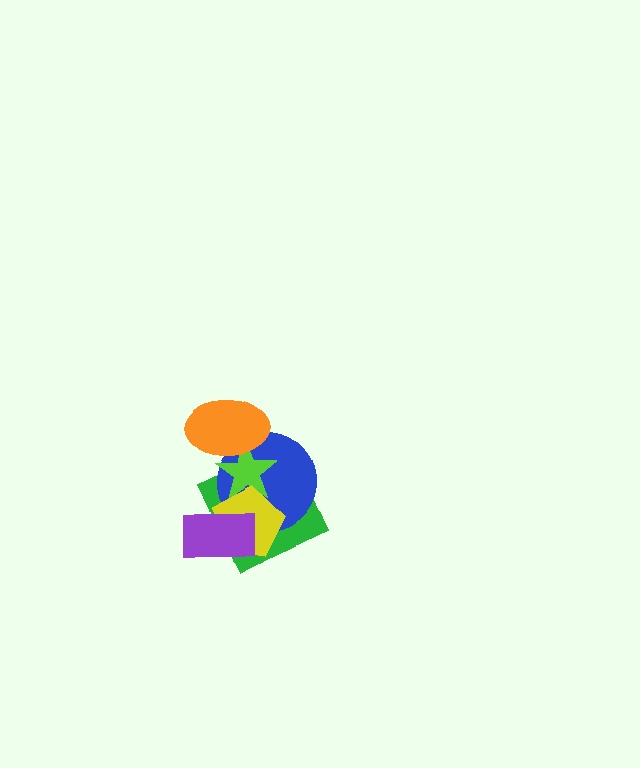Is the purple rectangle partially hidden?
No, no other shape covers it.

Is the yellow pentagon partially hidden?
Yes, it is partially covered by another shape.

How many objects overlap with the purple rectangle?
3 objects overlap with the purple rectangle.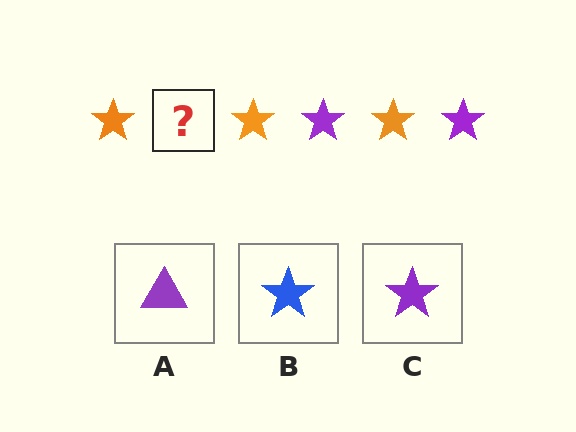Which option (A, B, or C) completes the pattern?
C.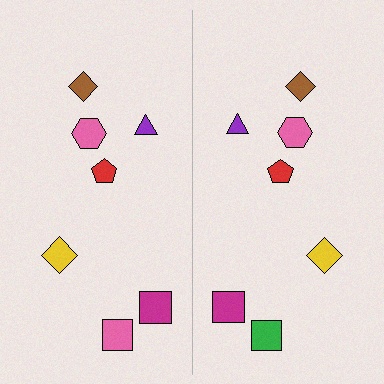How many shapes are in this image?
There are 14 shapes in this image.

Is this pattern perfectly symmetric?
No, the pattern is not perfectly symmetric. The green square on the right side breaks the symmetry — its mirror counterpart is pink.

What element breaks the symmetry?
The green square on the right side breaks the symmetry — its mirror counterpart is pink.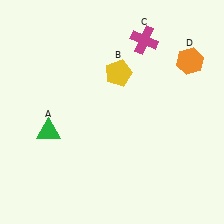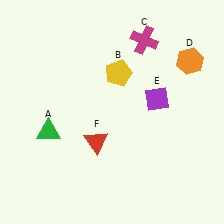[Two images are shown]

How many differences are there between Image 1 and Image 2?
There are 2 differences between the two images.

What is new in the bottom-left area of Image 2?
A red triangle (F) was added in the bottom-left area of Image 2.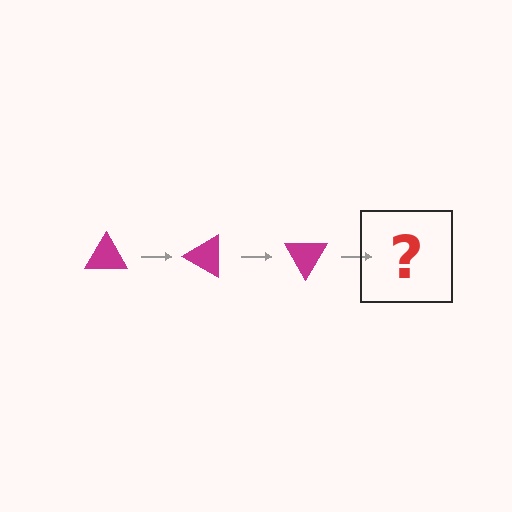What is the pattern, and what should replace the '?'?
The pattern is that the triangle rotates 30 degrees each step. The '?' should be a magenta triangle rotated 90 degrees.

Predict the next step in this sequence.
The next step is a magenta triangle rotated 90 degrees.